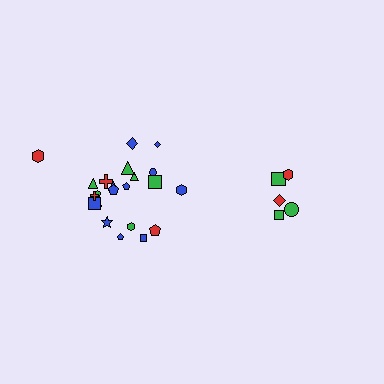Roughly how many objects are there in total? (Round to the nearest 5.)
Roughly 30 objects in total.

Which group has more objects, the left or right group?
The left group.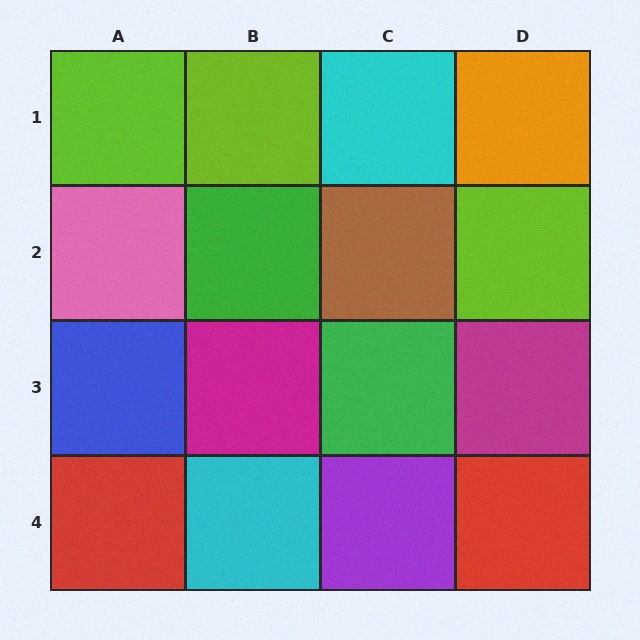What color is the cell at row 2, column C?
Brown.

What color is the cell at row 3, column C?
Green.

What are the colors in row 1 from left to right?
Lime, lime, cyan, orange.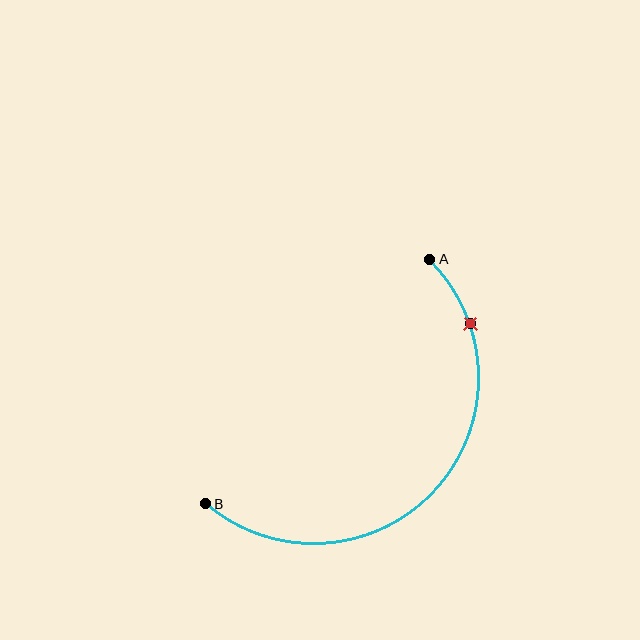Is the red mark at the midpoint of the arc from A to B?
No. The red mark lies on the arc but is closer to endpoint A. The arc midpoint would be at the point on the curve equidistant along the arc from both A and B.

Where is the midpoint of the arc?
The arc midpoint is the point on the curve farthest from the straight line joining A and B. It sits below and to the right of that line.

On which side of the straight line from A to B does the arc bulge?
The arc bulges below and to the right of the straight line connecting A and B.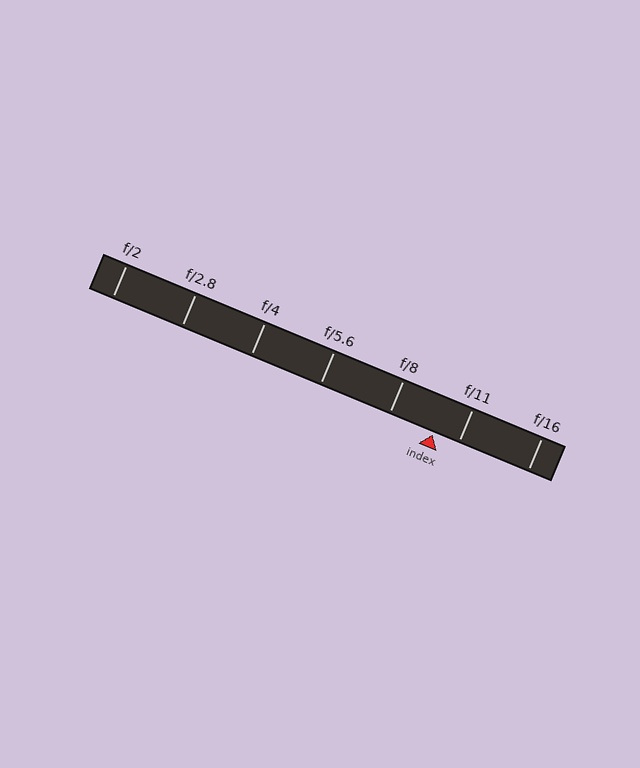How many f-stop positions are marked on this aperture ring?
There are 7 f-stop positions marked.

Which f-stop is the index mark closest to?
The index mark is closest to f/11.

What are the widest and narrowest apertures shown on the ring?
The widest aperture shown is f/2 and the narrowest is f/16.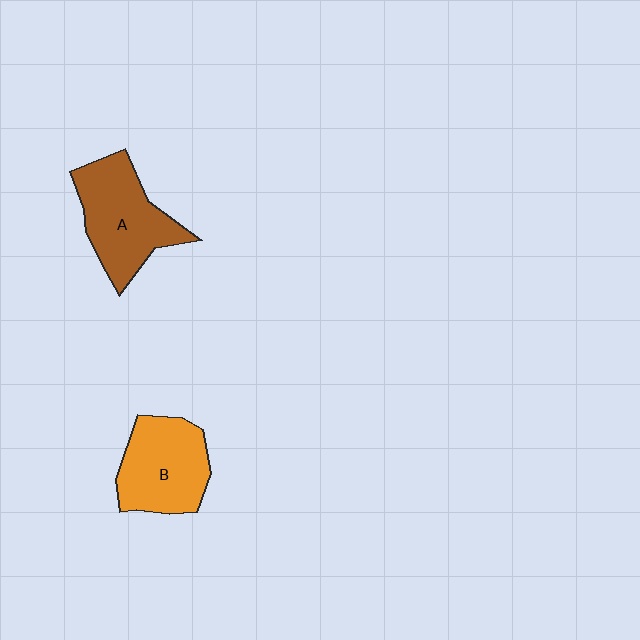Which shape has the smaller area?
Shape B (orange).